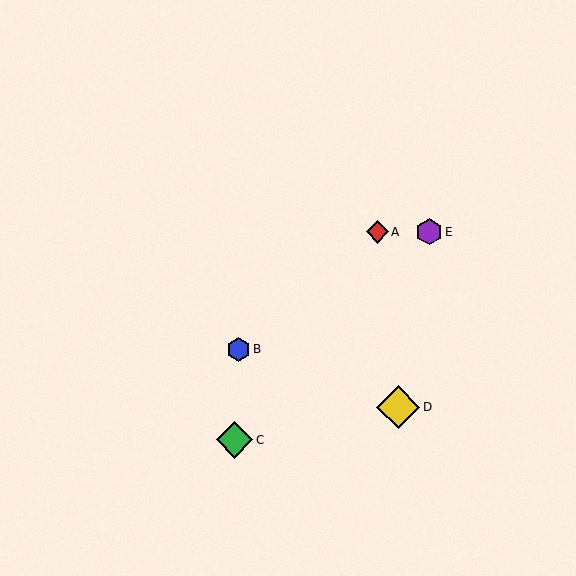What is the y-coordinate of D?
Object D is at y≈407.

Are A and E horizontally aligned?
Yes, both are at y≈232.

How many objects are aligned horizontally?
2 objects (A, E) are aligned horizontally.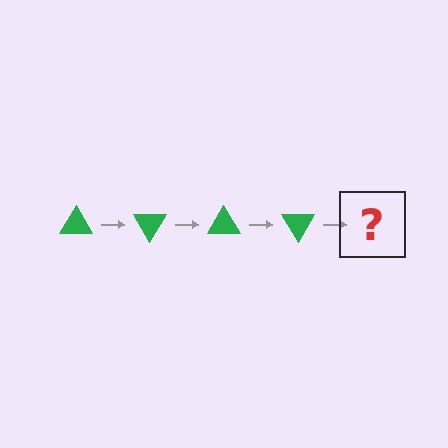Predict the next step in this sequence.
The next step is a green triangle rotated 240 degrees.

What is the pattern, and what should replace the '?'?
The pattern is that the triangle rotates 60 degrees each step. The '?' should be a green triangle rotated 240 degrees.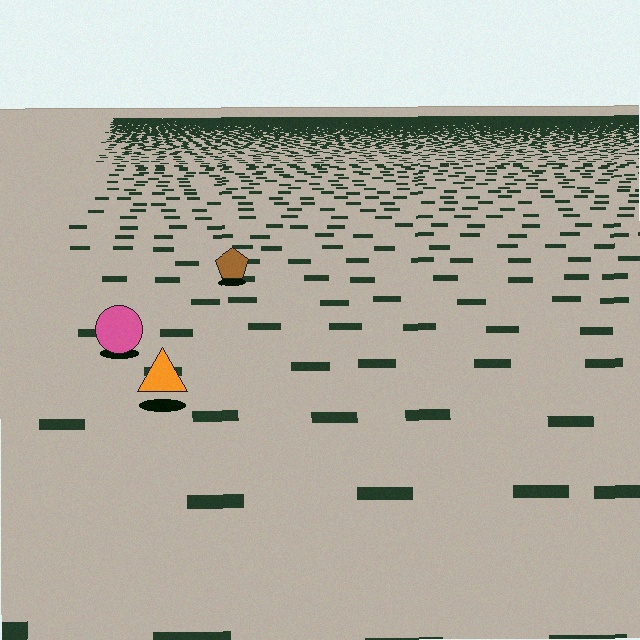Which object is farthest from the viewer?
The brown pentagon is farthest from the viewer. It appears smaller and the ground texture around it is denser.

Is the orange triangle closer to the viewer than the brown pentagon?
Yes. The orange triangle is closer — you can tell from the texture gradient: the ground texture is coarser near it.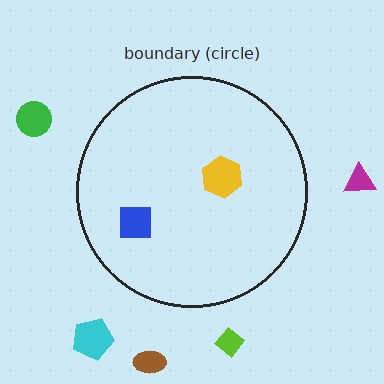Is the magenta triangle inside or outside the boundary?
Outside.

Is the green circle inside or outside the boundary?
Outside.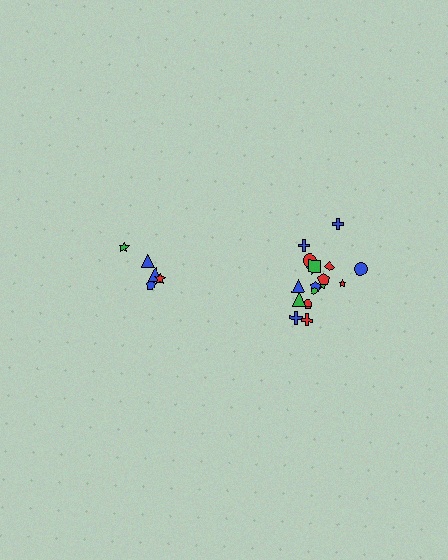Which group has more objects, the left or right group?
The right group.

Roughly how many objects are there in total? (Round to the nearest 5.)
Roughly 25 objects in total.